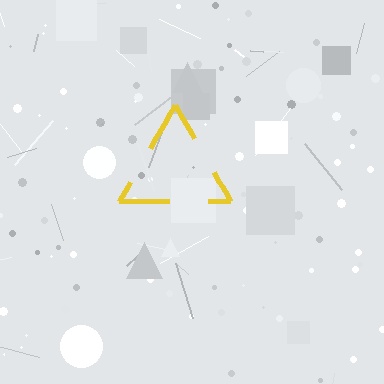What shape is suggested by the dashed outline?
The dashed outline suggests a triangle.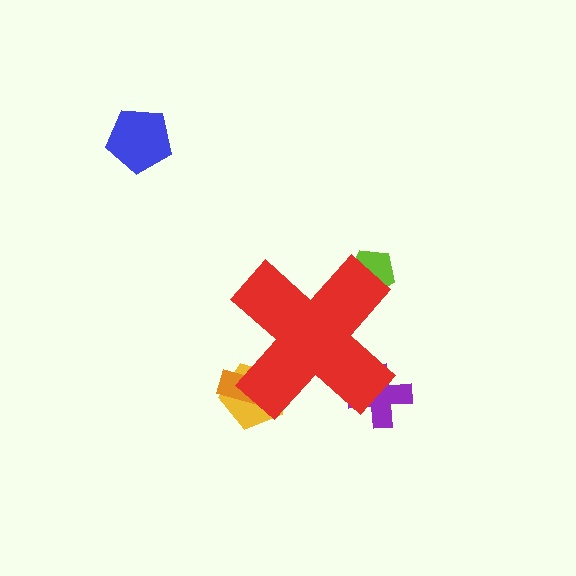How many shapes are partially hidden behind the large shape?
4 shapes are partially hidden.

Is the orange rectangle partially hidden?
Yes, the orange rectangle is partially hidden behind the red cross.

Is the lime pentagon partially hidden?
Yes, the lime pentagon is partially hidden behind the red cross.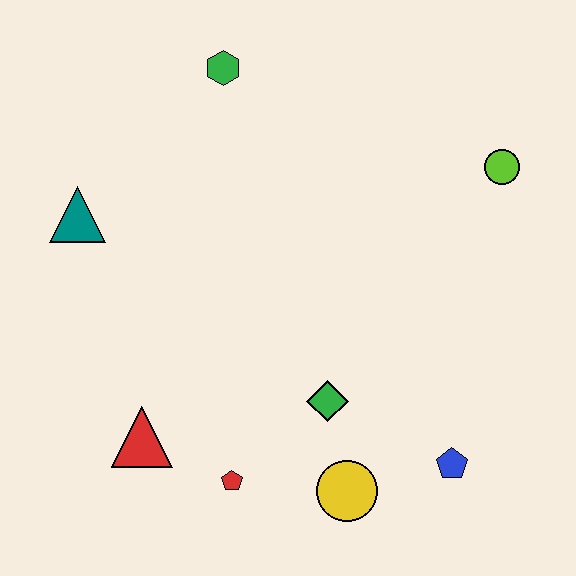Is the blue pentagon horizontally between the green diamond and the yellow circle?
No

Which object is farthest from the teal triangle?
The blue pentagon is farthest from the teal triangle.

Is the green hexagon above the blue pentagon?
Yes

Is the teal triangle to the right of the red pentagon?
No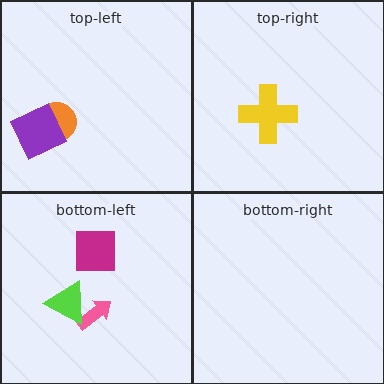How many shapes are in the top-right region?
1.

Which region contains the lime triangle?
The bottom-left region.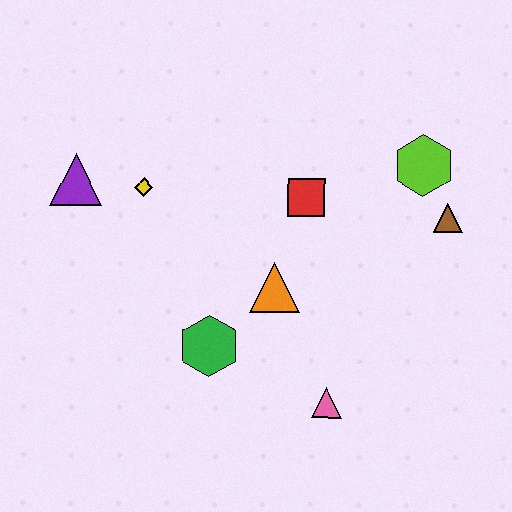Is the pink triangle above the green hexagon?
No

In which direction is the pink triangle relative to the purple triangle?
The pink triangle is to the right of the purple triangle.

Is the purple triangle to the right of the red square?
No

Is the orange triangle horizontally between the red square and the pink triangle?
No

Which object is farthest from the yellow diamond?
The brown triangle is farthest from the yellow diamond.